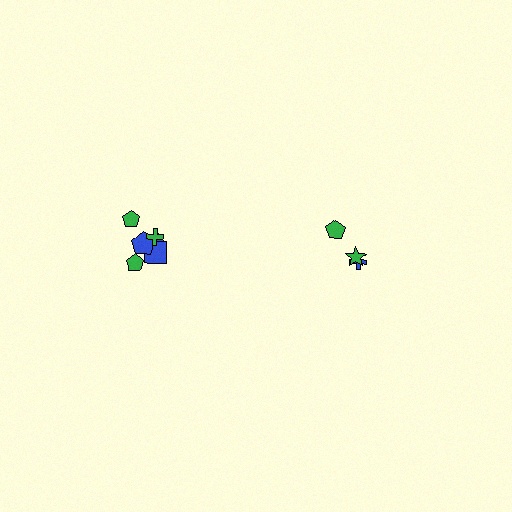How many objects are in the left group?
There are 6 objects.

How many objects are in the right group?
There are 3 objects.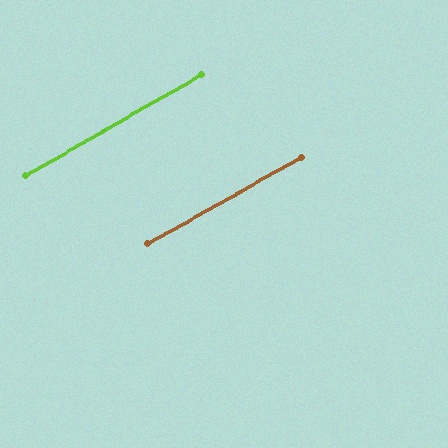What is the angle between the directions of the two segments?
Approximately 1 degree.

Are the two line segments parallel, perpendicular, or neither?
Parallel — their directions differ by only 0.5°.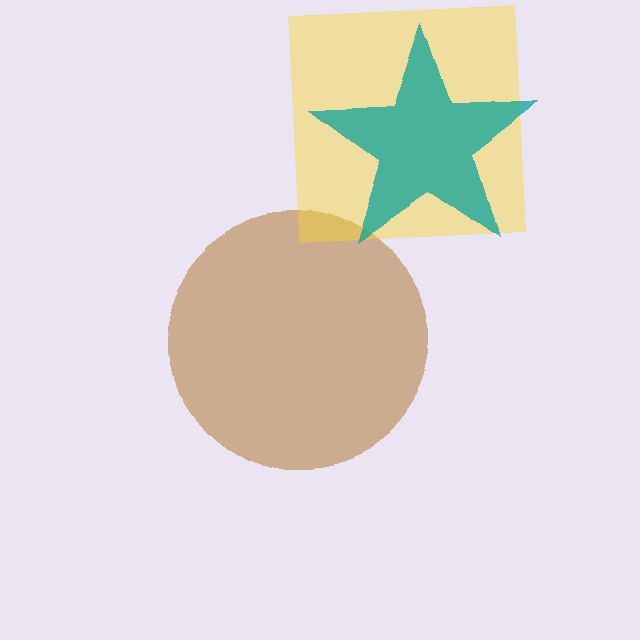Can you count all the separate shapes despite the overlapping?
Yes, there are 3 separate shapes.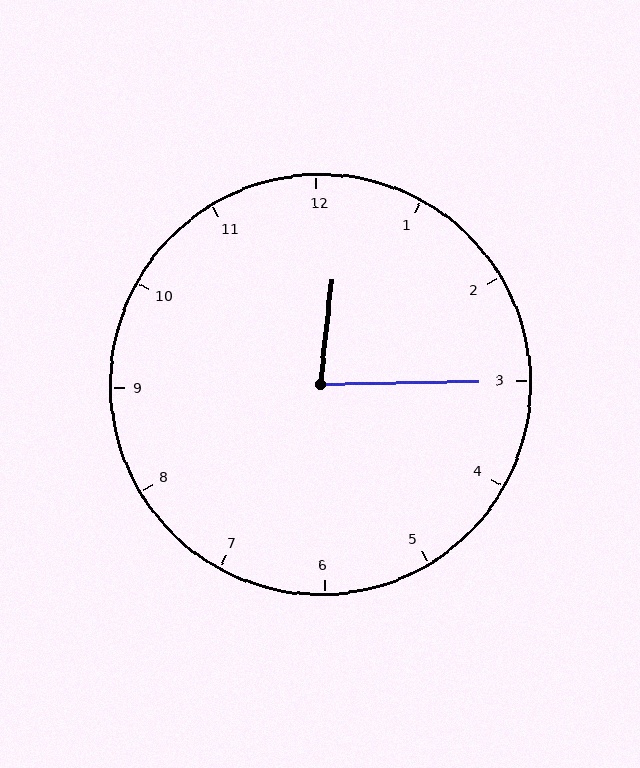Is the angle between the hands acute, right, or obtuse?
It is acute.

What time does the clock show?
12:15.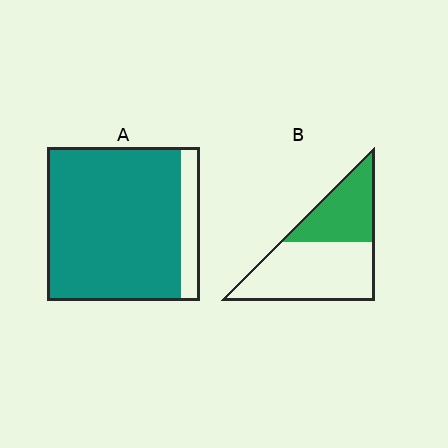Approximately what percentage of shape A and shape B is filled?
A is approximately 90% and B is approximately 40%.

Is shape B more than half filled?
No.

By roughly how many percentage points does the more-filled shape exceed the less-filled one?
By roughly 50 percentage points (A over B).